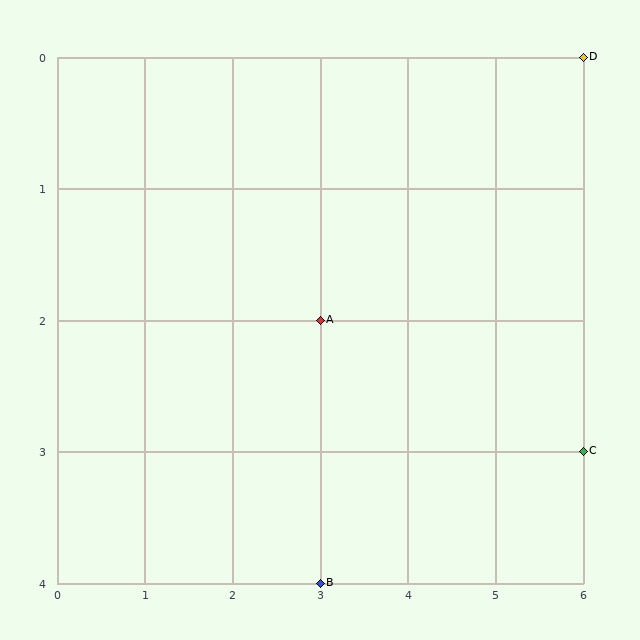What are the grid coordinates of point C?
Point C is at grid coordinates (6, 3).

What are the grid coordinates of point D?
Point D is at grid coordinates (6, 0).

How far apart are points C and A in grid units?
Points C and A are 3 columns and 1 row apart (about 3.2 grid units diagonally).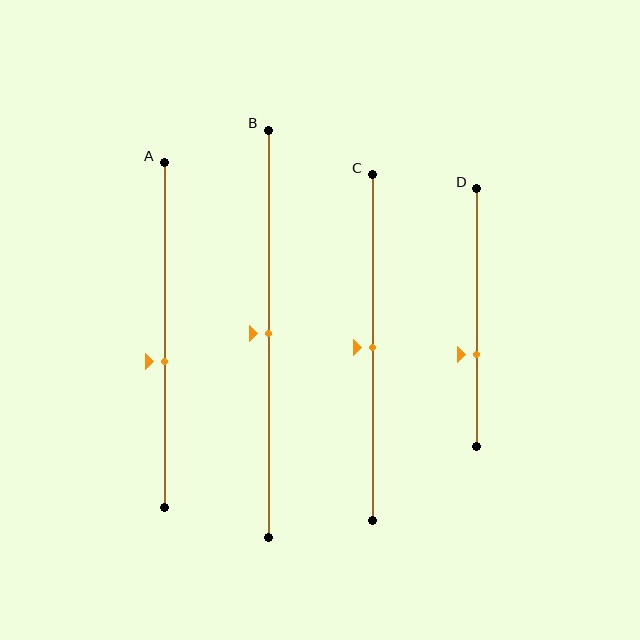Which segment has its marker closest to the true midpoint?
Segment B has its marker closest to the true midpoint.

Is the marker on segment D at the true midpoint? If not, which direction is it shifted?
No, the marker on segment D is shifted downward by about 14% of the segment length.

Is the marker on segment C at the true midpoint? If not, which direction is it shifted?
Yes, the marker on segment C is at the true midpoint.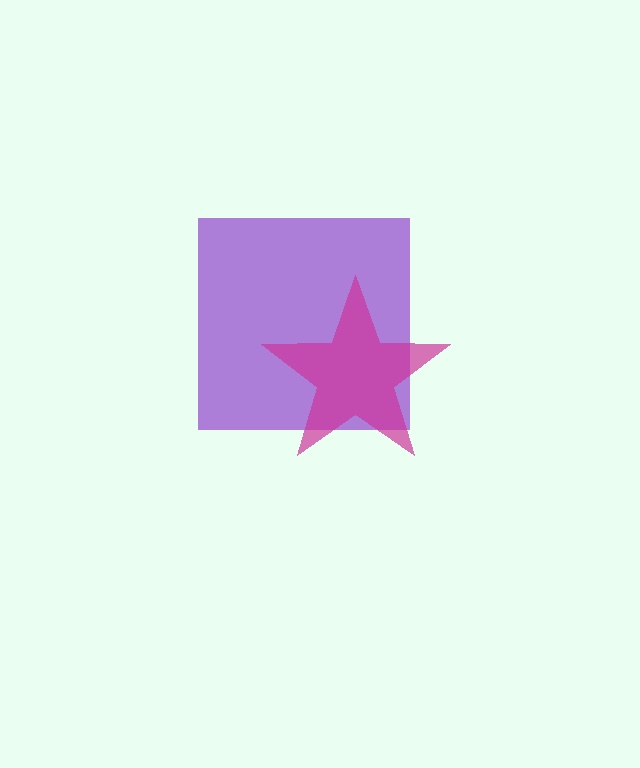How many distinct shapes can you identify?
There are 2 distinct shapes: a purple square, a magenta star.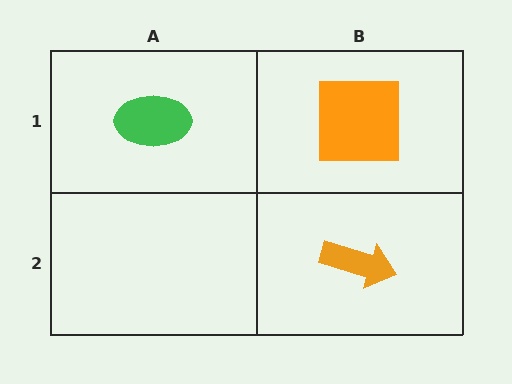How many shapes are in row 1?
2 shapes.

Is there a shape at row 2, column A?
No, that cell is empty.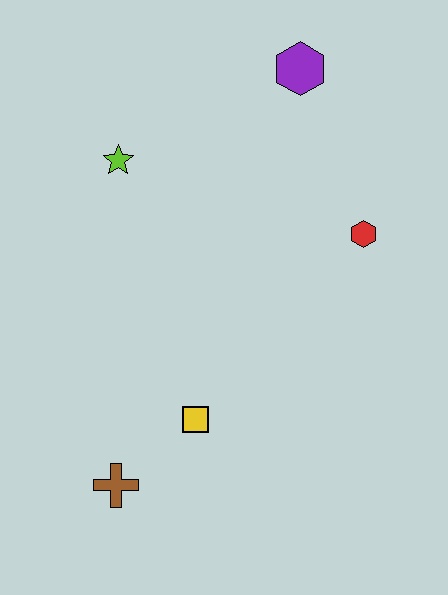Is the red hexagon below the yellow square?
No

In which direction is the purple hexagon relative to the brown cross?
The purple hexagon is above the brown cross.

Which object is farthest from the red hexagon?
The brown cross is farthest from the red hexagon.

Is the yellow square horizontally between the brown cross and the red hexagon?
Yes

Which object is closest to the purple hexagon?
The red hexagon is closest to the purple hexagon.